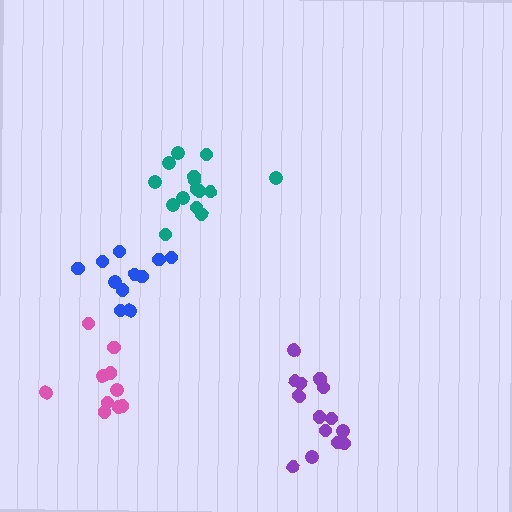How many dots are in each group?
Group 1: 15 dots, Group 2: 11 dots, Group 3: 14 dots, Group 4: 10 dots (50 total).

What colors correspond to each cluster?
The clusters are colored: teal, blue, purple, pink.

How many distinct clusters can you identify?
There are 4 distinct clusters.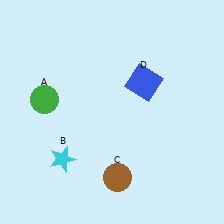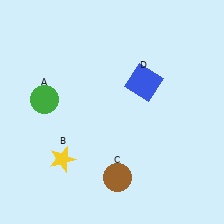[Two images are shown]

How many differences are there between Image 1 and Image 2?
There is 1 difference between the two images.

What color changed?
The star (B) changed from cyan in Image 1 to yellow in Image 2.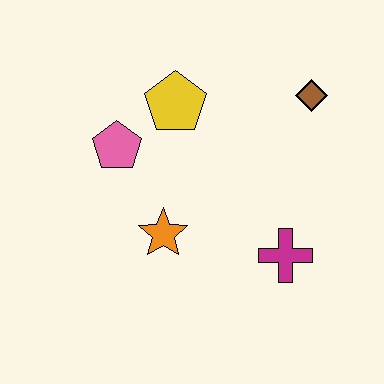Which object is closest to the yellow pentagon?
The pink pentagon is closest to the yellow pentagon.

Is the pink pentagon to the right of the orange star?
No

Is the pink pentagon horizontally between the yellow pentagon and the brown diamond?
No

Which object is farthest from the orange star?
The brown diamond is farthest from the orange star.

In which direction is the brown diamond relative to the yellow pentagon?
The brown diamond is to the right of the yellow pentagon.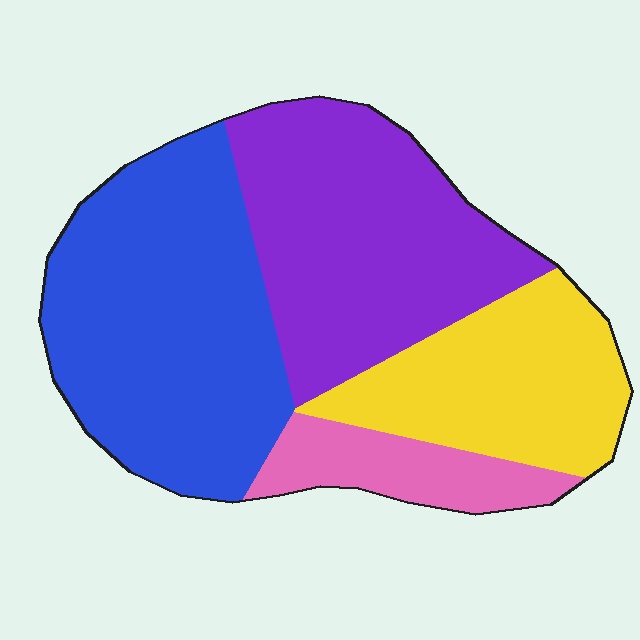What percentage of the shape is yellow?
Yellow covers about 20% of the shape.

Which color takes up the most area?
Blue, at roughly 35%.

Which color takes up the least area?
Pink, at roughly 10%.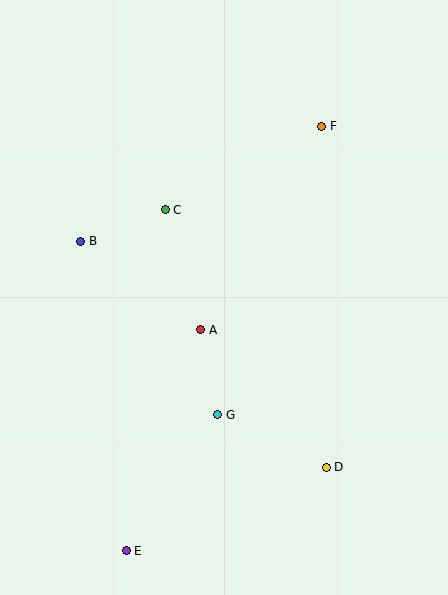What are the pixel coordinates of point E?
Point E is at (126, 551).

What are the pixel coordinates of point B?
Point B is at (81, 241).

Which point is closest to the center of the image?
Point A at (201, 330) is closest to the center.